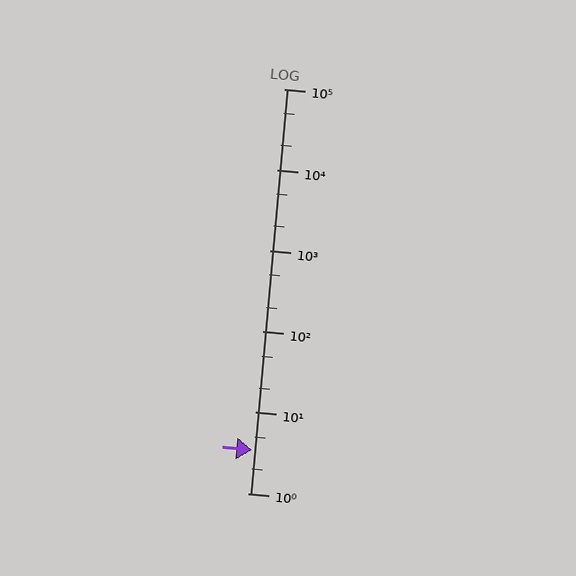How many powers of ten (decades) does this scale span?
The scale spans 5 decades, from 1 to 100000.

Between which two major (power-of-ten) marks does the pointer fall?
The pointer is between 1 and 10.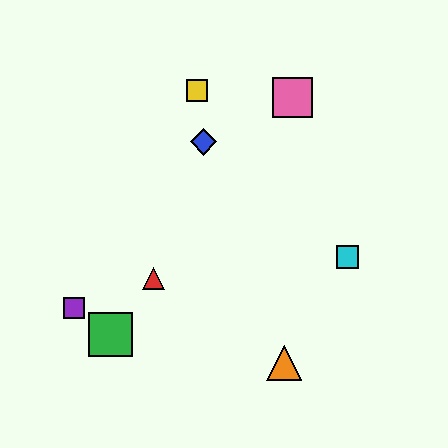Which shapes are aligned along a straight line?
The red triangle, the green square, the pink square are aligned along a straight line.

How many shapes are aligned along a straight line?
3 shapes (the red triangle, the green square, the pink square) are aligned along a straight line.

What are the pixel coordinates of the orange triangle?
The orange triangle is at (284, 363).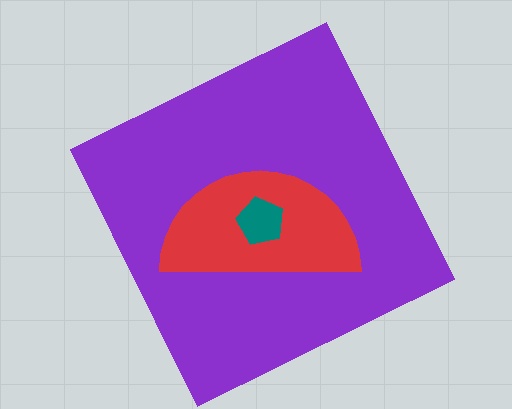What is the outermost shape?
The purple square.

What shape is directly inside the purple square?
The red semicircle.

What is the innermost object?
The teal pentagon.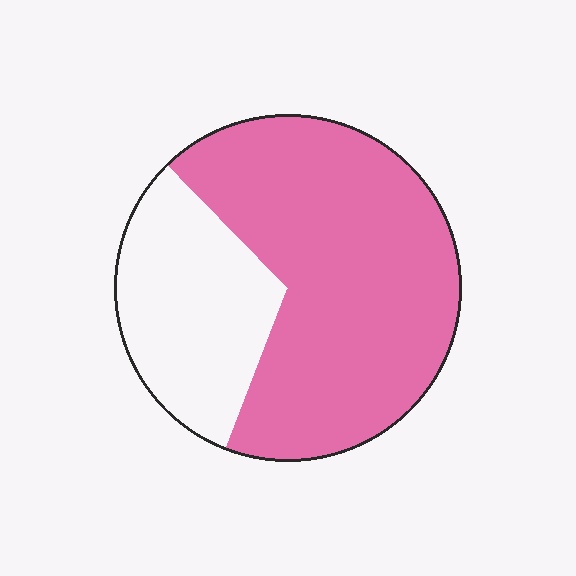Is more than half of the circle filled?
Yes.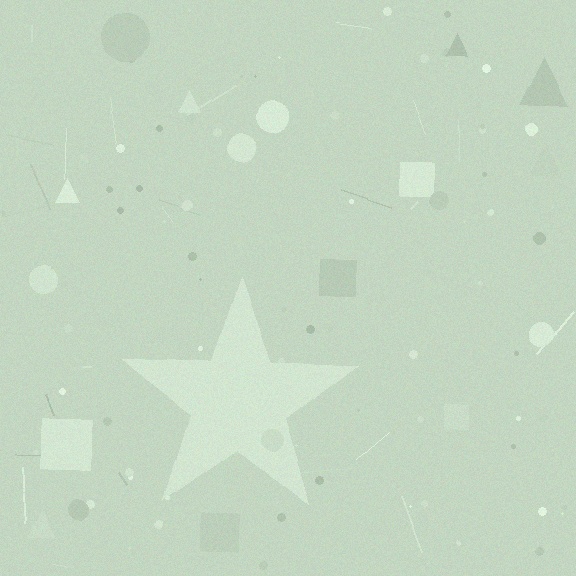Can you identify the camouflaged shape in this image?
The camouflaged shape is a star.